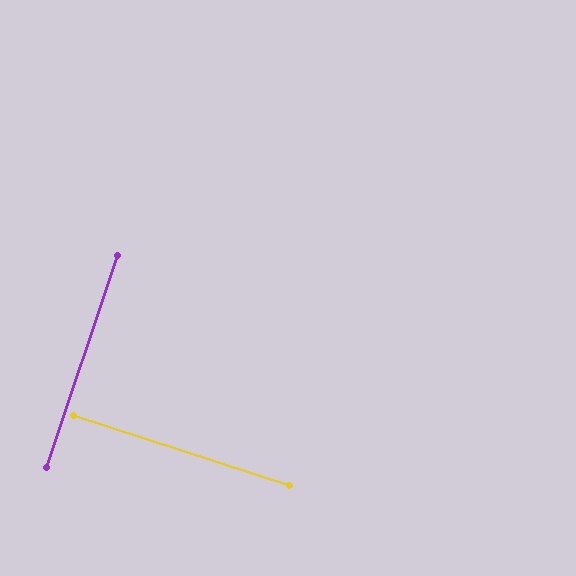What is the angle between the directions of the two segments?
Approximately 90 degrees.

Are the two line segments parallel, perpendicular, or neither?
Perpendicular — they meet at approximately 90°.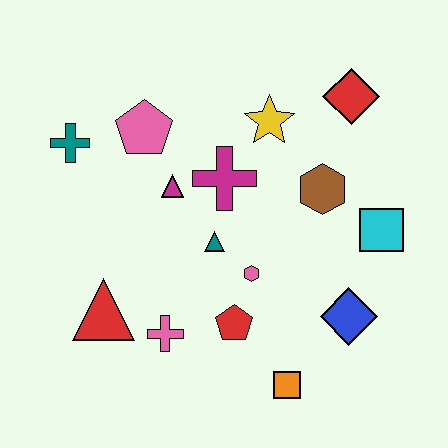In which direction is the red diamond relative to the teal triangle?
The red diamond is above the teal triangle.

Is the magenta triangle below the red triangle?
No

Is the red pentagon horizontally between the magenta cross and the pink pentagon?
No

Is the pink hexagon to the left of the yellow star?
Yes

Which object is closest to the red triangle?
The pink cross is closest to the red triangle.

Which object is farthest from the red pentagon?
The red diamond is farthest from the red pentagon.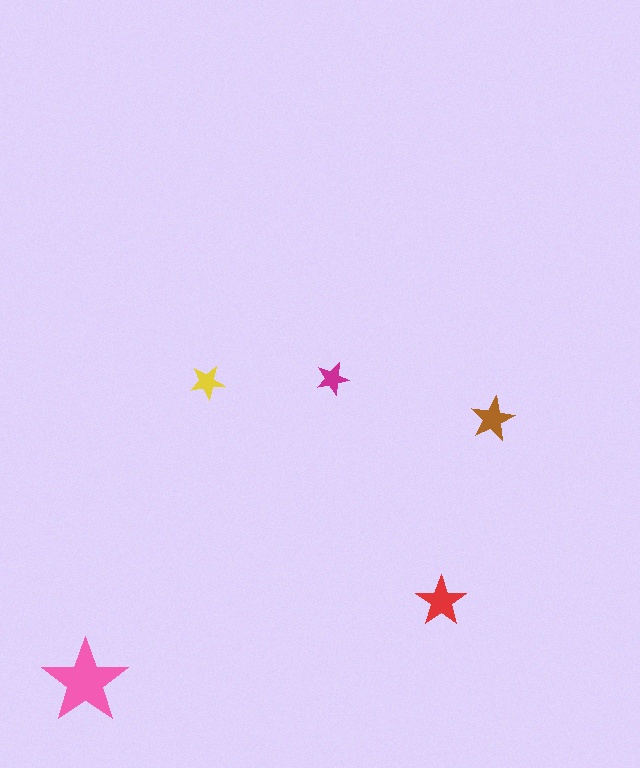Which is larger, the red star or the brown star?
The red one.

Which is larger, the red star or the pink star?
The pink one.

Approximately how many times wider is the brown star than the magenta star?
About 1.5 times wider.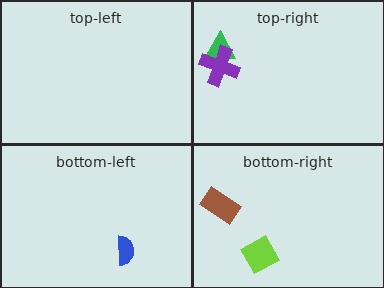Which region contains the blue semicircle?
The bottom-left region.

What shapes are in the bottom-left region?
The blue semicircle.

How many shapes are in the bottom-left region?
1.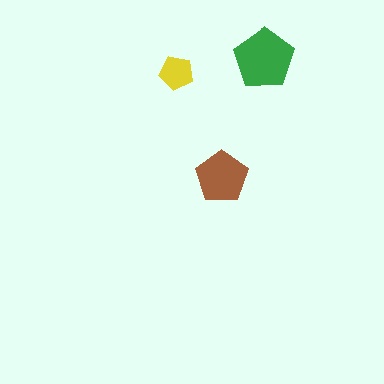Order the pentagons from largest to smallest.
the green one, the brown one, the yellow one.